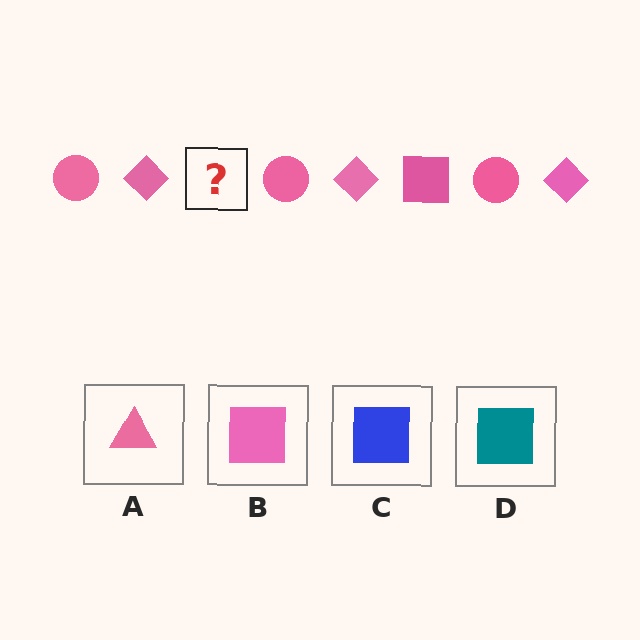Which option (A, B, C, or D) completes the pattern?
B.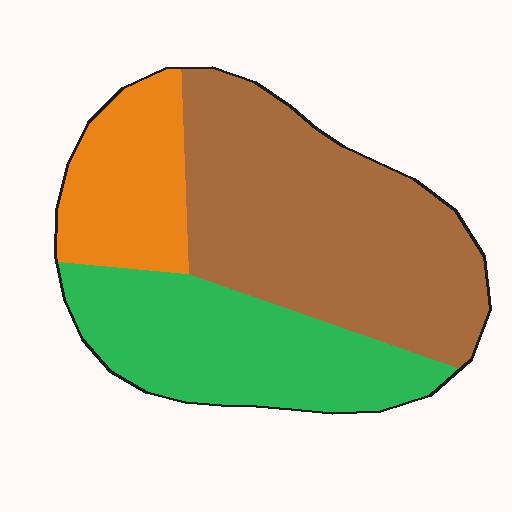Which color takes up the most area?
Brown, at roughly 50%.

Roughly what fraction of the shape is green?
Green covers roughly 30% of the shape.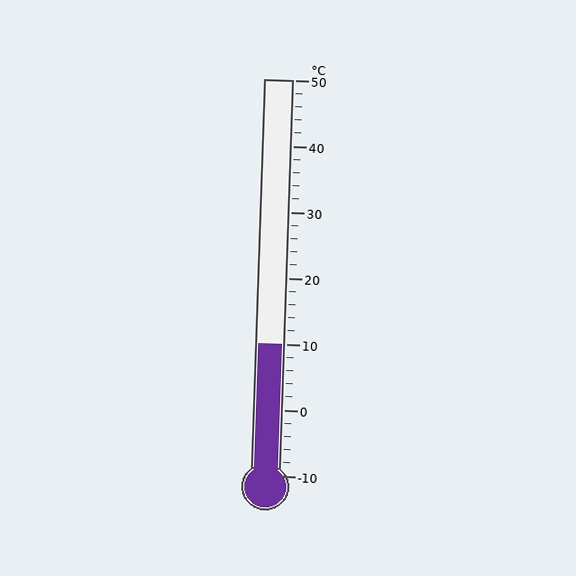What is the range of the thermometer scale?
The thermometer scale ranges from -10°C to 50°C.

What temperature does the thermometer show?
The thermometer shows approximately 10°C.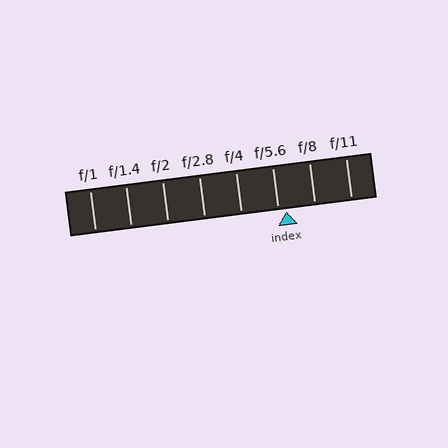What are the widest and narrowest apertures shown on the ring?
The widest aperture shown is f/1 and the narrowest is f/11.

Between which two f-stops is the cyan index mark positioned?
The index mark is between f/5.6 and f/8.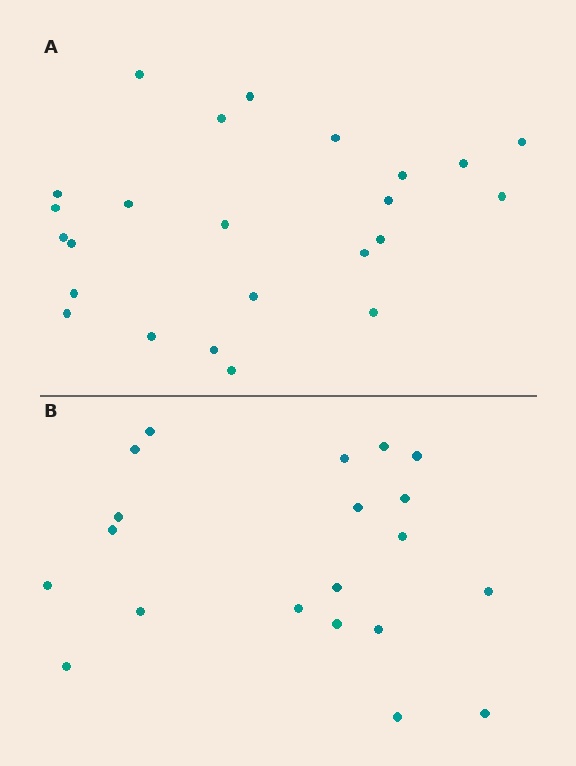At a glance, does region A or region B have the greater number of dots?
Region A (the top region) has more dots.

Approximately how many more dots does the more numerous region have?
Region A has about 4 more dots than region B.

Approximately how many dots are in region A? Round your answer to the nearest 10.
About 20 dots. (The exact count is 24, which rounds to 20.)